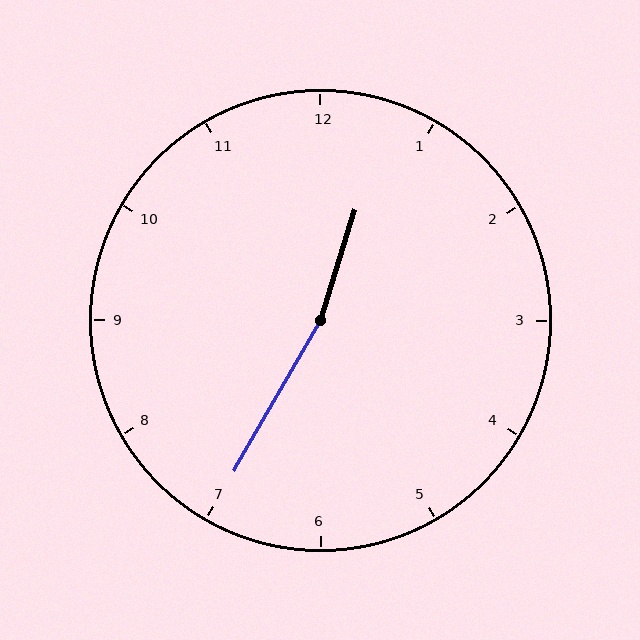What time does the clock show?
12:35.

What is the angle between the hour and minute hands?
Approximately 168 degrees.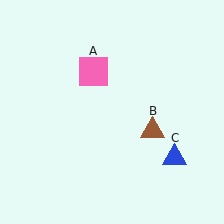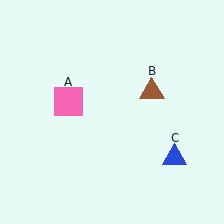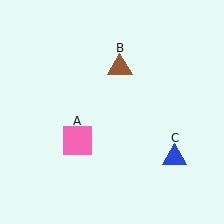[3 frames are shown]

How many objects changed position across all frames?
2 objects changed position: pink square (object A), brown triangle (object B).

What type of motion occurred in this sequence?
The pink square (object A), brown triangle (object B) rotated counterclockwise around the center of the scene.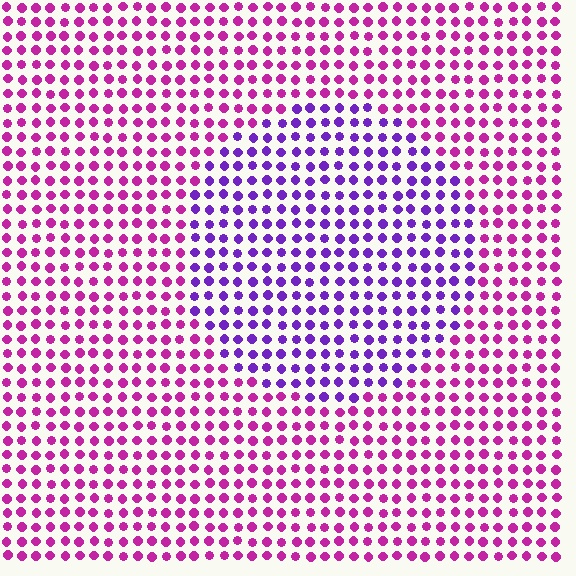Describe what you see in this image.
The image is filled with small magenta elements in a uniform arrangement. A circle-shaped region is visible where the elements are tinted to a slightly different hue, forming a subtle color boundary.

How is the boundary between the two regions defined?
The boundary is defined purely by a slight shift in hue (about 43 degrees). Spacing, size, and orientation are identical on both sides.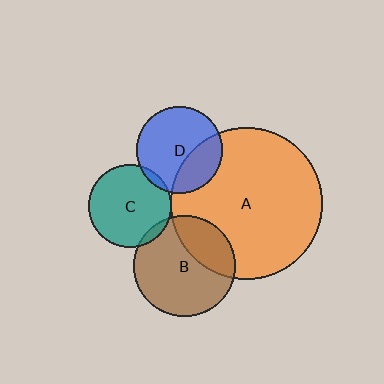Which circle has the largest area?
Circle A (orange).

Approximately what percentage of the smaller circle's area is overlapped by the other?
Approximately 5%.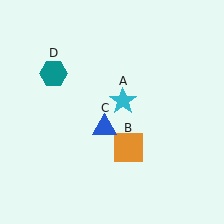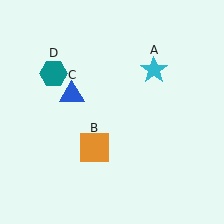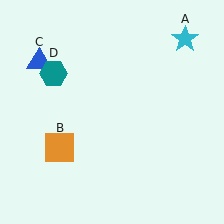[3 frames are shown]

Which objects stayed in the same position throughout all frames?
Teal hexagon (object D) remained stationary.